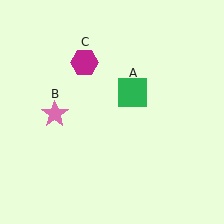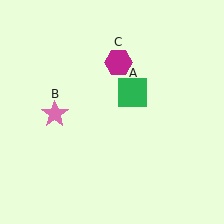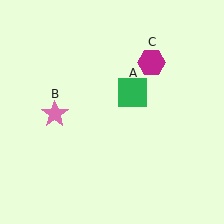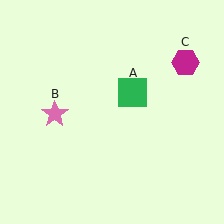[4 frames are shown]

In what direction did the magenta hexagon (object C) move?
The magenta hexagon (object C) moved right.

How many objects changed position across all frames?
1 object changed position: magenta hexagon (object C).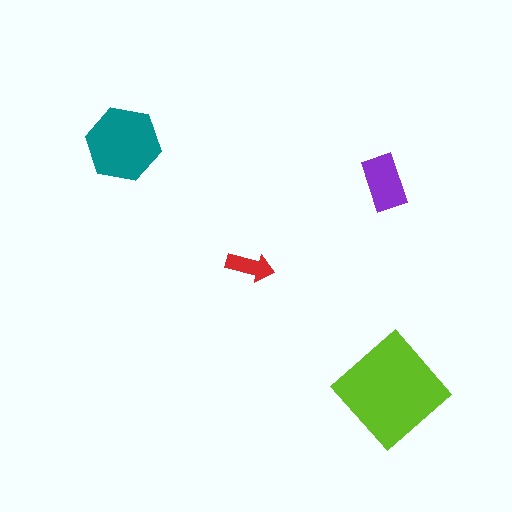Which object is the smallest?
The red arrow.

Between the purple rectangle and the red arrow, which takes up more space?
The purple rectangle.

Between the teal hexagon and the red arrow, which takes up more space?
The teal hexagon.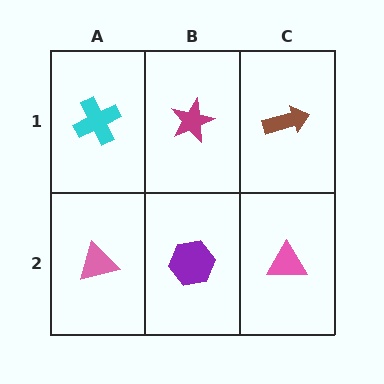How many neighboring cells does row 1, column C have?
2.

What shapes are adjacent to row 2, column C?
A brown arrow (row 1, column C), a purple hexagon (row 2, column B).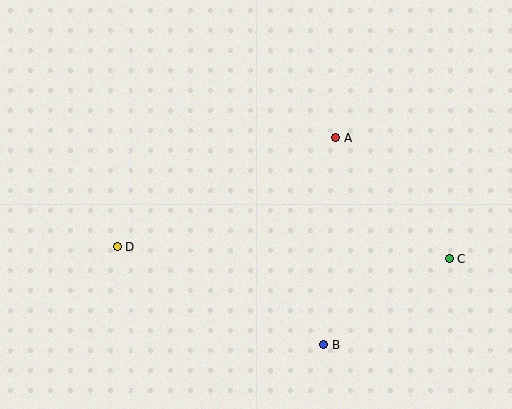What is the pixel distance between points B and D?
The distance between B and D is 229 pixels.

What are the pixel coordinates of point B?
Point B is at (324, 345).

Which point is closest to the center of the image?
Point A at (336, 138) is closest to the center.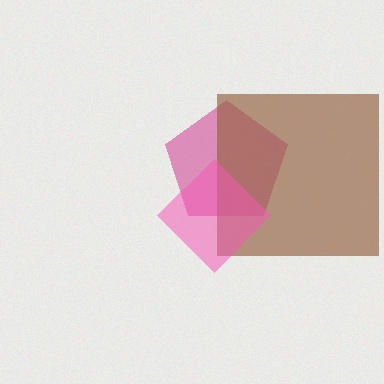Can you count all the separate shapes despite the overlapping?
Yes, there are 3 separate shapes.